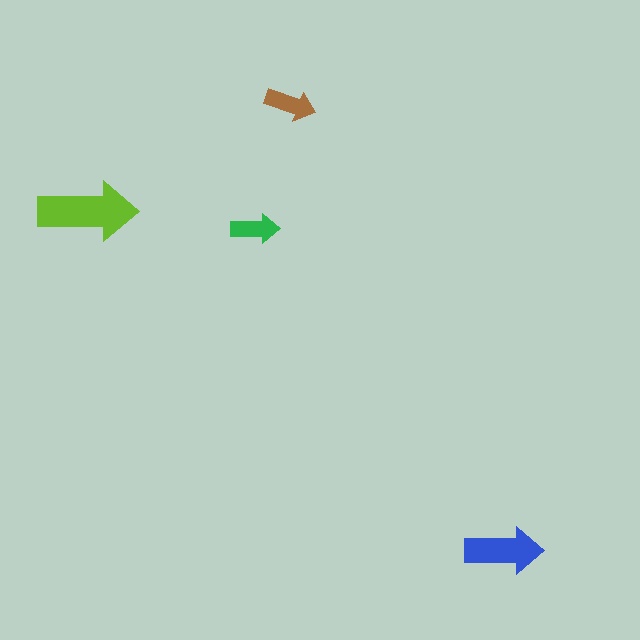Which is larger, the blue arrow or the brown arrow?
The blue one.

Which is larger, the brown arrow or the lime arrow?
The lime one.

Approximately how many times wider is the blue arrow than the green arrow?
About 1.5 times wider.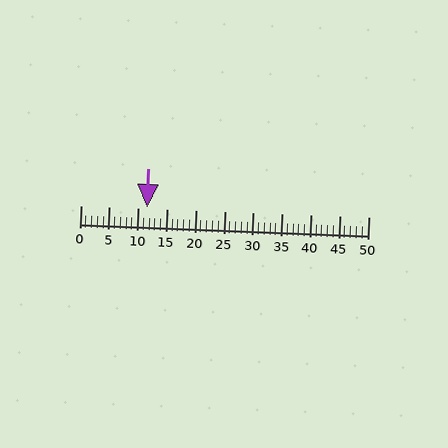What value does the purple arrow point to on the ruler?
The purple arrow points to approximately 12.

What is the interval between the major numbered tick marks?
The major tick marks are spaced 5 units apart.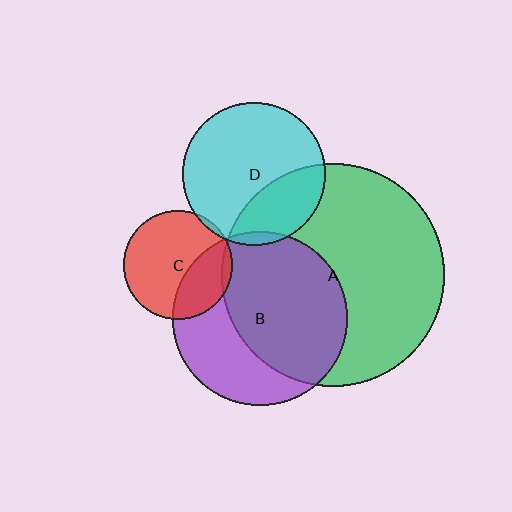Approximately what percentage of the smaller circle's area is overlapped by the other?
Approximately 30%.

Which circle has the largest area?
Circle A (green).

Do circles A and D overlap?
Yes.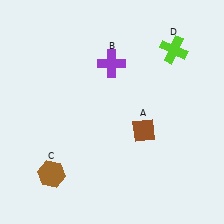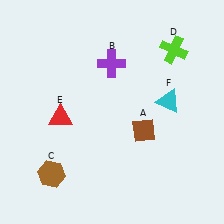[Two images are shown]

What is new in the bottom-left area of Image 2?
A red triangle (E) was added in the bottom-left area of Image 2.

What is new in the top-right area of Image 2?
A cyan triangle (F) was added in the top-right area of Image 2.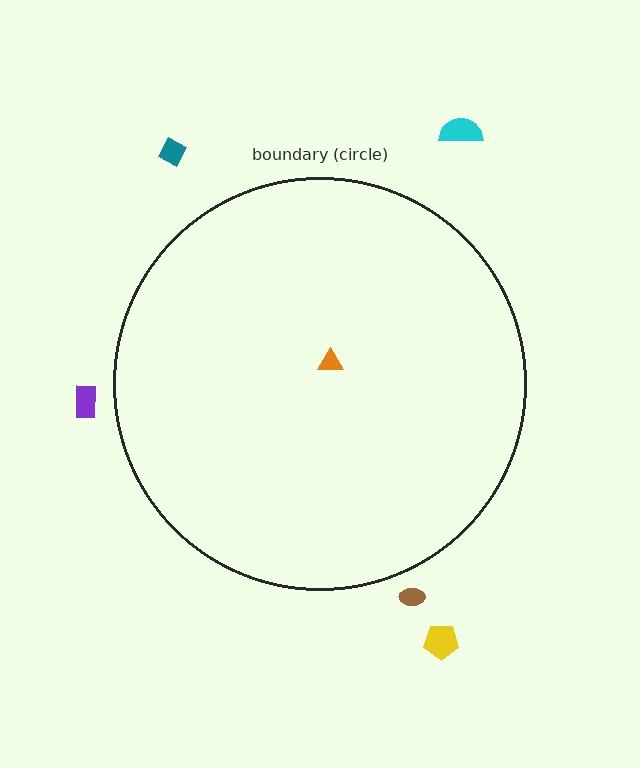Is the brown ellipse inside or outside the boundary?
Outside.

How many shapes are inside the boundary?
1 inside, 5 outside.